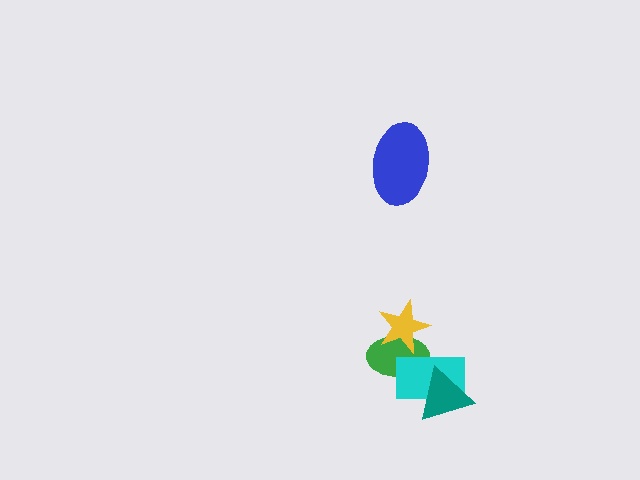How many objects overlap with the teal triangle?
1 object overlaps with the teal triangle.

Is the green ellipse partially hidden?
Yes, it is partially covered by another shape.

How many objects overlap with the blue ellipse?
0 objects overlap with the blue ellipse.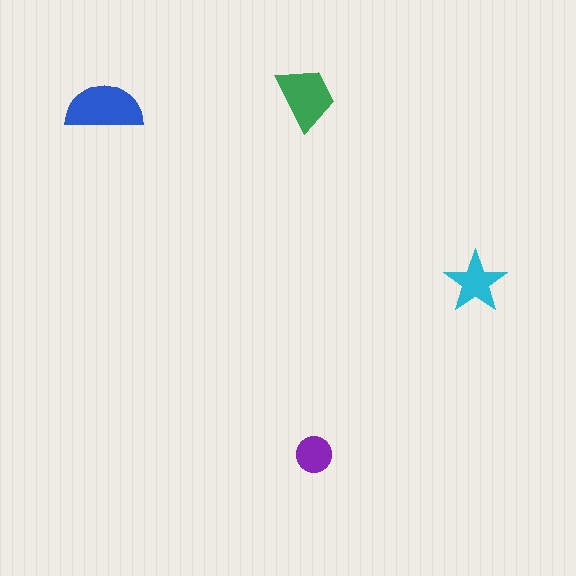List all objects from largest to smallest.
The blue semicircle, the green trapezoid, the cyan star, the purple circle.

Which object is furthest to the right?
The cyan star is rightmost.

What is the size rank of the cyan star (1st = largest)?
3rd.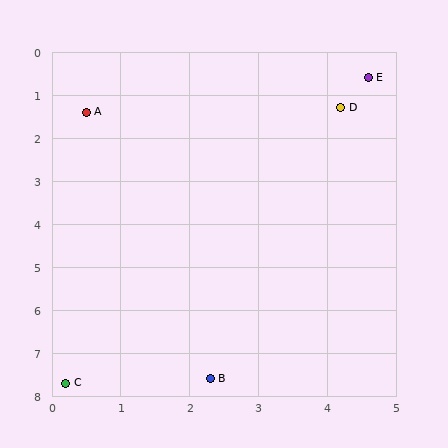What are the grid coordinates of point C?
Point C is at approximately (0.2, 7.7).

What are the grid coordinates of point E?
Point E is at approximately (4.6, 0.6).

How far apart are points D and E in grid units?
Points D and E are about 0.8 grid units apart.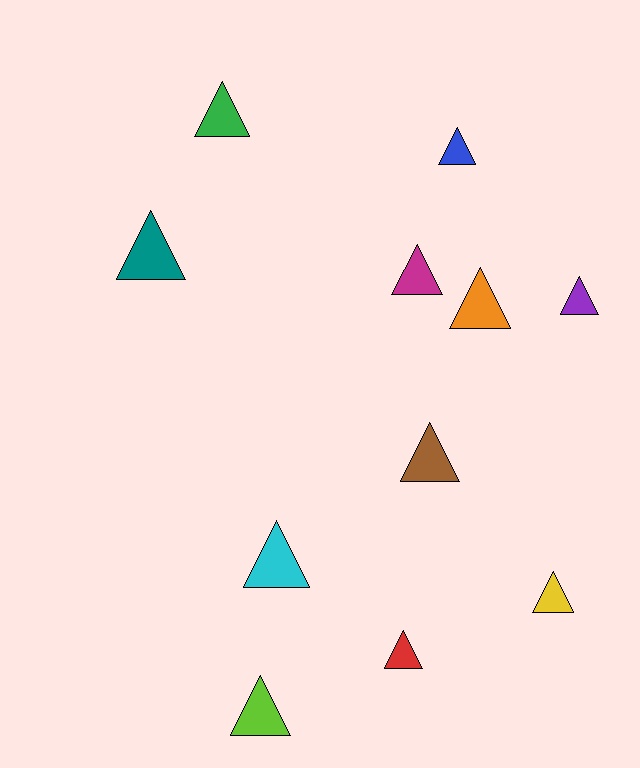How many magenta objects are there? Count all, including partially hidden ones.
There is 1 magenta object.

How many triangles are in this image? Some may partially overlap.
There are 11 triangles.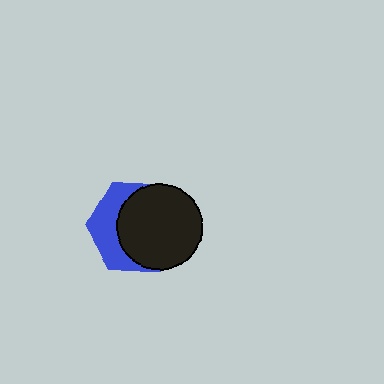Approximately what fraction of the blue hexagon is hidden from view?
Roughly 63% of the blue hexagon is hidden behind the black circle.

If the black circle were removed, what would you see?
You would see the complete blue hexagon.